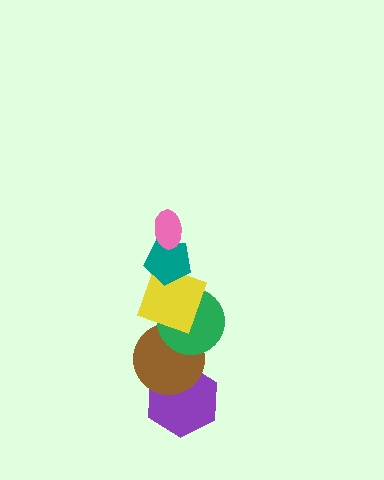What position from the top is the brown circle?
The brown circle is 5th from the top.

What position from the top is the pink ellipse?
The pink ellipse is 1st from the top.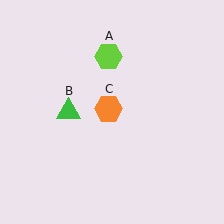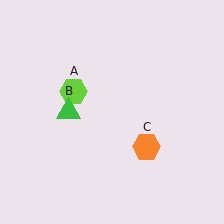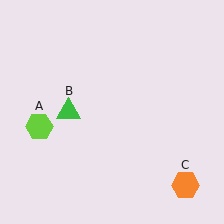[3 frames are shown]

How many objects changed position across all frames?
2 objects changed position: lime hexagon (object A), orange hexagon (object C).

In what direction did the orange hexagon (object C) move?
The orange hexagon (object C) moved down and to the right.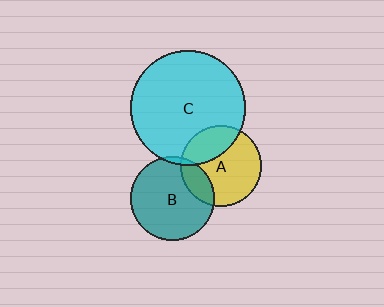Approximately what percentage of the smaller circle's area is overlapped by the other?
Approximately 5%.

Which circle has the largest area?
Circle C (cyan).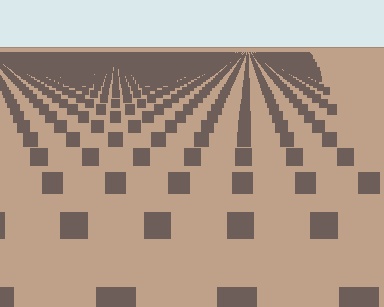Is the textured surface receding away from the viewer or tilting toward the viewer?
The surface is receding away from the viewer. Texture elements get smaller and denser toward the top.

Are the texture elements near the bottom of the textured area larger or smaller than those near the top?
Larger. Near the bottom, elements are closer to the viewer and appear at a bigger on-screen size.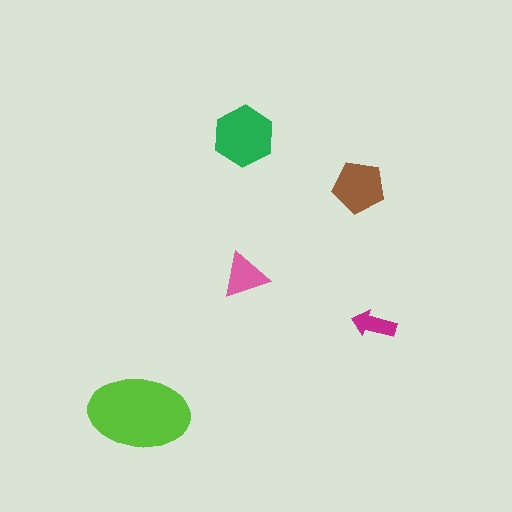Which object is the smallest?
The magenta arrow.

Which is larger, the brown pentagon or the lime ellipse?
The lime ellipse.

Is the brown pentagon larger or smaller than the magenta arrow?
Larger.